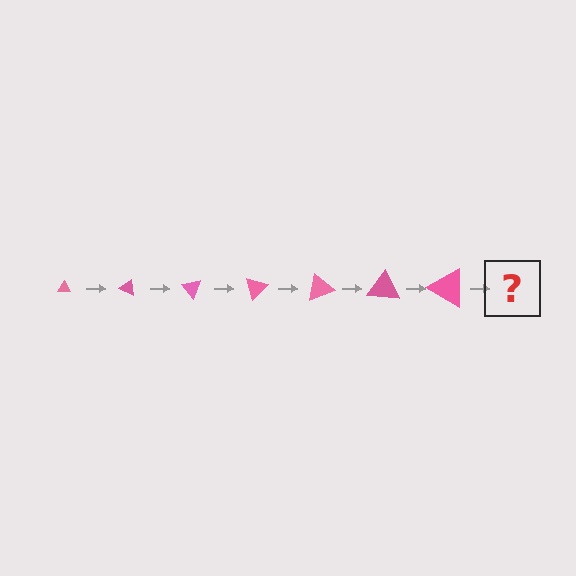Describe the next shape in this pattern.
It should be a triangle, larger than the previous one and rotated 175 degrees from the start.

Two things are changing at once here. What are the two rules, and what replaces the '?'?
The two rules are that the triangle grows larger each step and it rotates 25 degrees each step. The '?' should be a triangle, larger than the previous one and rotated 175 degrees from the start.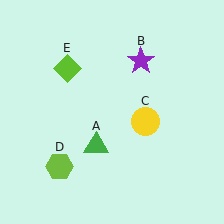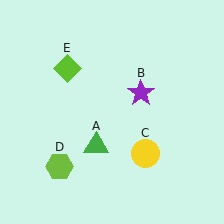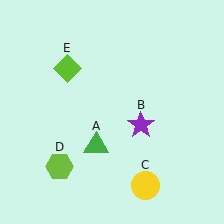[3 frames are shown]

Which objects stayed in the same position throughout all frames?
Green triangle (object A) and lime hexagon (object D) and lime diamond (object E) remained stationary.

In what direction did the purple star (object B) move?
The purple star (object B) moved down.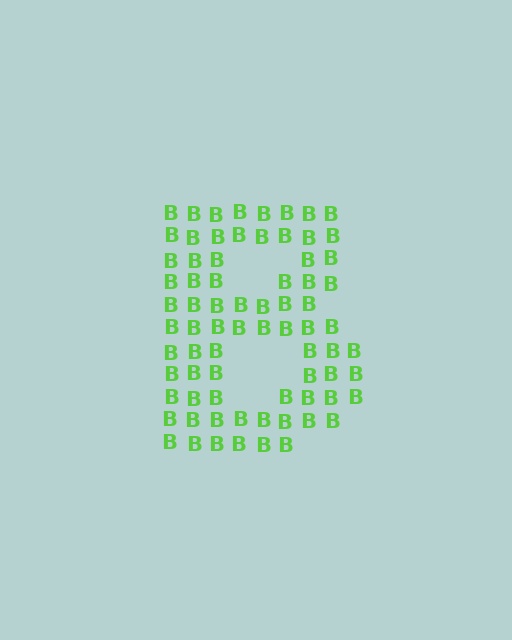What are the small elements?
The small elements are letter B's.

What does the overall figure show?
The overall figure shows the letter B.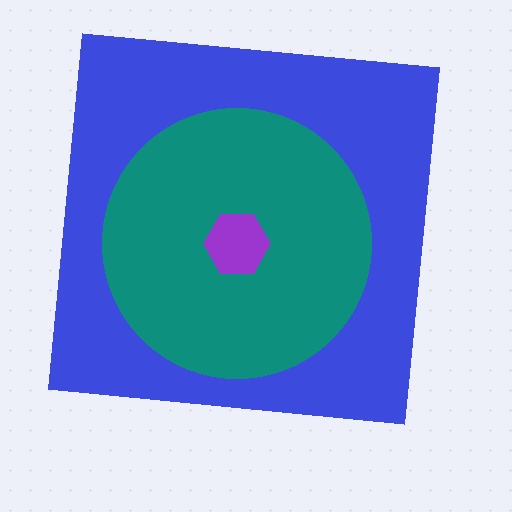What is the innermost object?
The purple hexagon.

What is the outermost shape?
The blue square.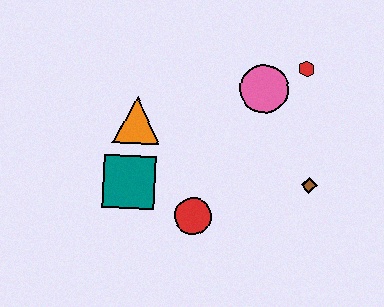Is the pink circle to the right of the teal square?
Yes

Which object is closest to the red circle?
The teal square is closest to the red circle.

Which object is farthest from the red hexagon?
The teal square is farthest from the red hexagon.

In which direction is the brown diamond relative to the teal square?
The brown diamond is to the right of the teal square.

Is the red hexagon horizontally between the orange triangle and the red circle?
No